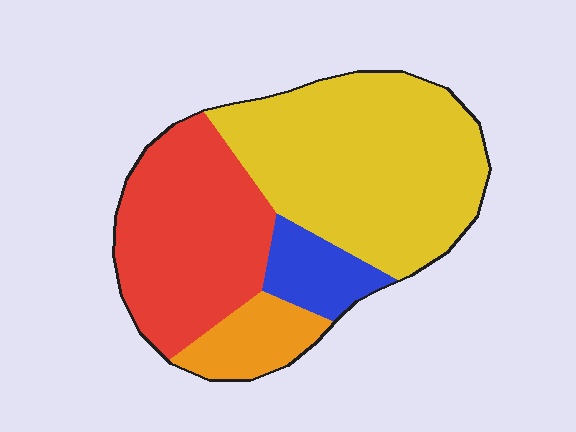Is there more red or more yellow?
Yellow.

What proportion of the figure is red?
Red covers roughly 35% of the figure.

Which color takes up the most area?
Yellow, at roughly 45%.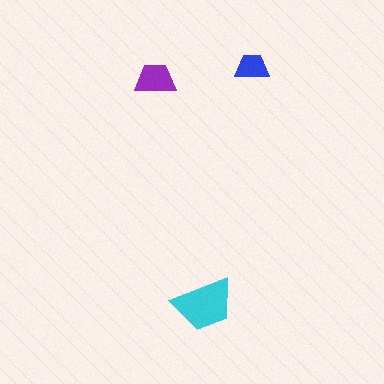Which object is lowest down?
The cyan trapezoid is bottommost.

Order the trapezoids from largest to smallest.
the cyan one, the purple one, the blue one.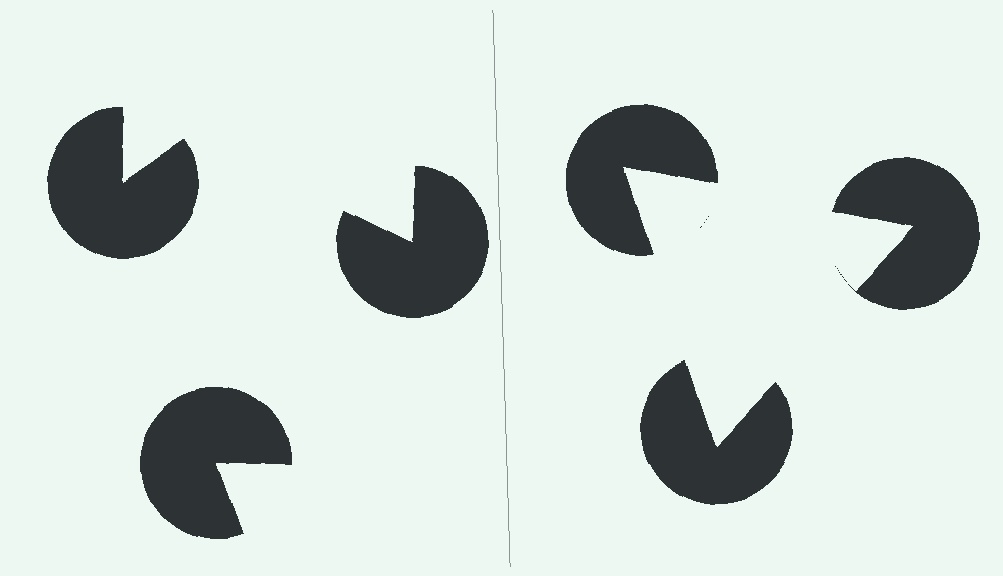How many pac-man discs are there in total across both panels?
6 — 3 on each side.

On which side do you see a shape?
An illusory triangle appears on the right side. On the left side the wedge cuts are rotated, so no coherent shape forms.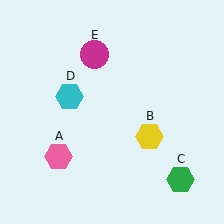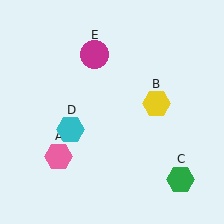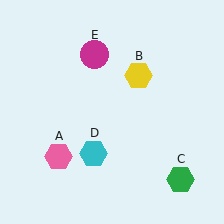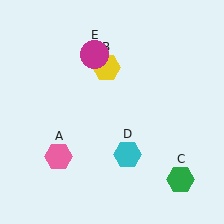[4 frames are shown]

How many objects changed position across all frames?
2 objects changed position: yellow hexagon (object B), cyan hexagon (object D).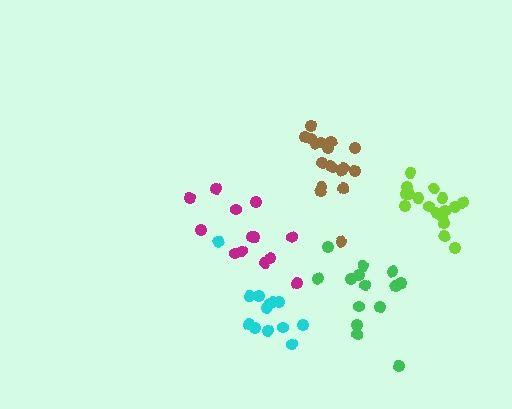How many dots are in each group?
Group 1: 18 dots, Group 2: 13 dots, Group 3: 17 dots, Group 4: 14 dots, Group 5: 13 dots (75 total).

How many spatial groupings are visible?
There are 5 spatial groupings.